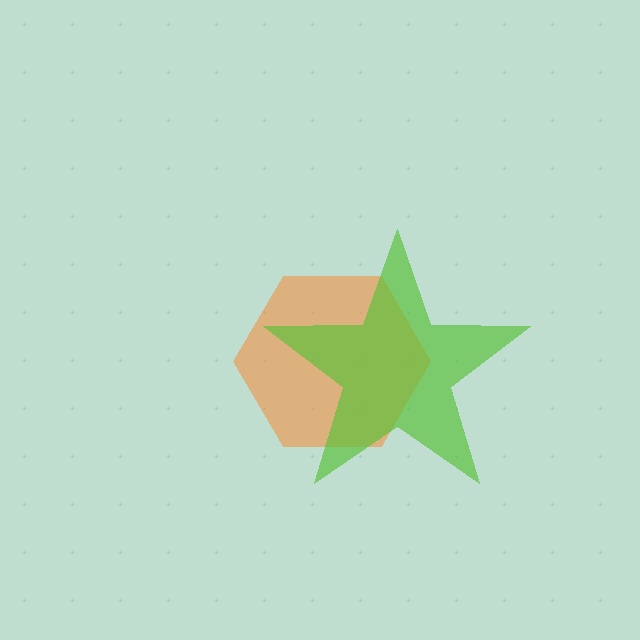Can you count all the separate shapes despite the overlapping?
Yes, there are 2 separate shapes.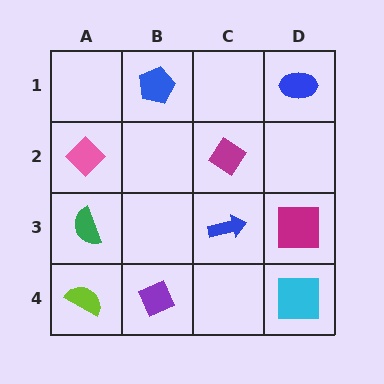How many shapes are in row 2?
2 shapes.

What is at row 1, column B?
A blue pentagon.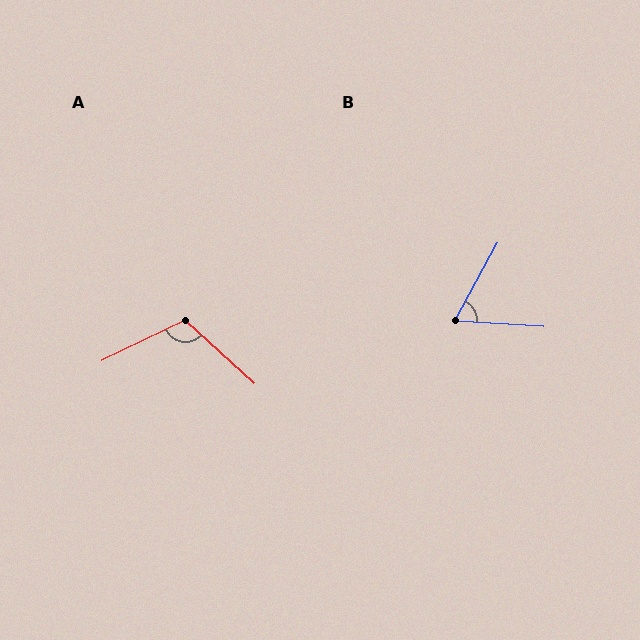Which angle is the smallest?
B, at approximately 64 degrees.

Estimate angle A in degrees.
Approximately 112 degrees.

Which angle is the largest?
A, at approximately 112 degrees.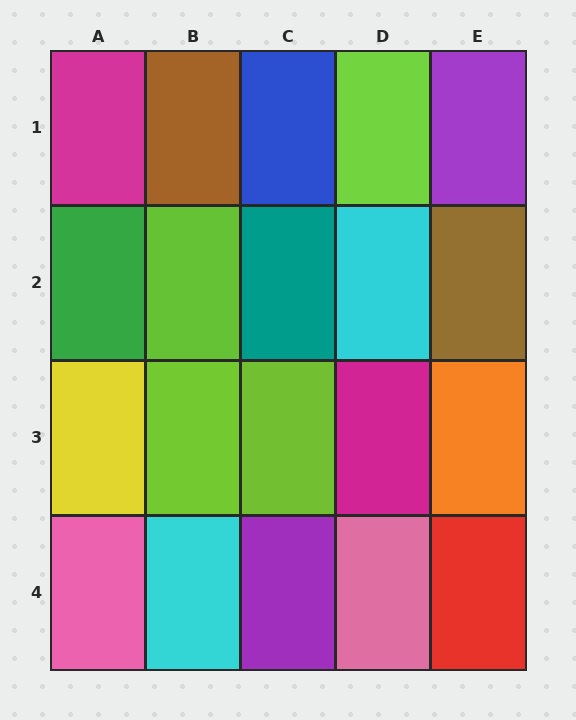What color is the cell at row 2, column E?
Brown.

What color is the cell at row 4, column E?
Red.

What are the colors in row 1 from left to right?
Magenta, brown, blue, lime, purple.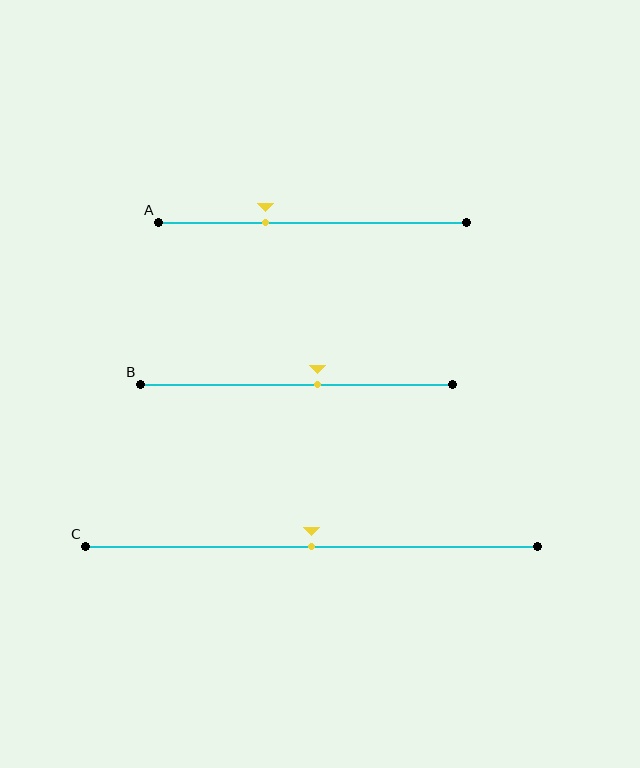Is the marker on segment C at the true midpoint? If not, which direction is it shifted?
Yes, the marker on segment C is at the true midpoint.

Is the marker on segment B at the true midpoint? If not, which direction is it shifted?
No, the marker on segment B is shifted to the right by about 7% of the segment length.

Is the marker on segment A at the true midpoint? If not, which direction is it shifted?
No, the marker on segment A is shifted to the left by about 15% of the segment length.